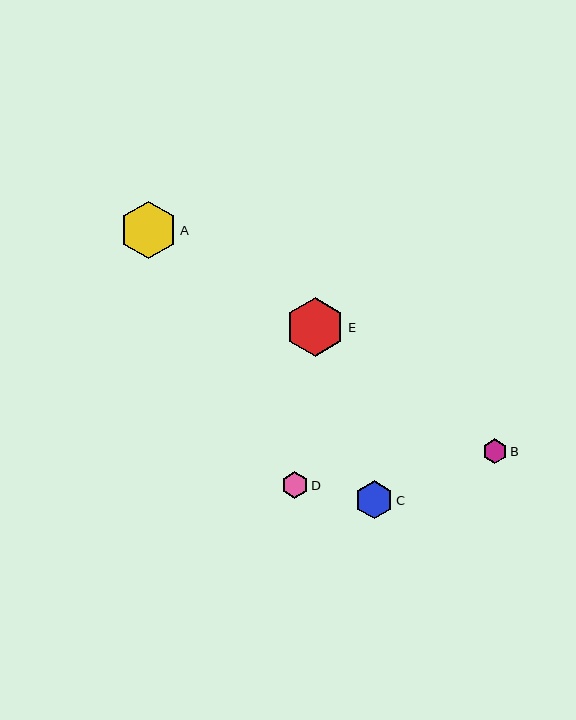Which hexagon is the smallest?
Hexagon B is the smallest with a size of approximately 25 pixels.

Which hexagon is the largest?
Hexagon E is the largest with a size of approximately 59 pixels.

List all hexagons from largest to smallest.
From largest to smallest: E, A, C, D, B.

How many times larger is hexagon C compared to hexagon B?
Hexagon C is approximately 1.5 times the size of hexagon B.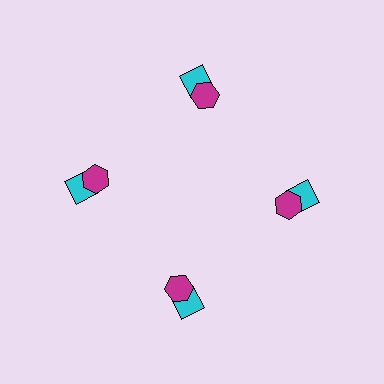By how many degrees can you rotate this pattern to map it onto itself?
The pattern maps onto itself every 90 degrees of rotation.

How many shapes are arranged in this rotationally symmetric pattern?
There are 8 shapes, arranged in 4 groups of 2.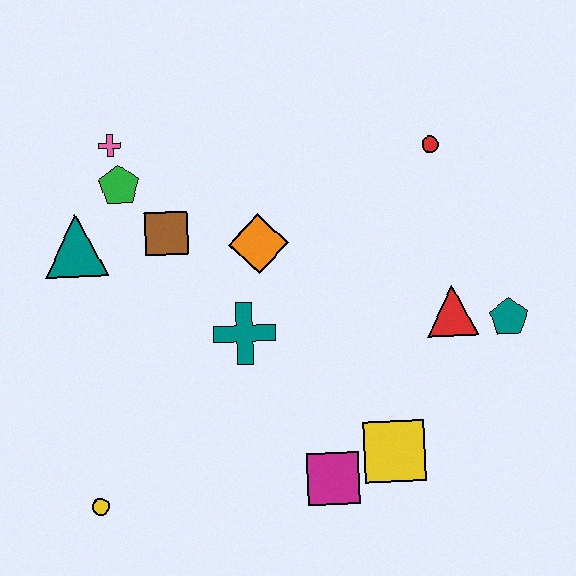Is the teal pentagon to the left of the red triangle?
No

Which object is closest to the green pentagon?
The pink cross is closest to the green pentagon.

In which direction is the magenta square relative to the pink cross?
The magenta square is below the pink cross.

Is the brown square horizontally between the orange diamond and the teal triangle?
Yes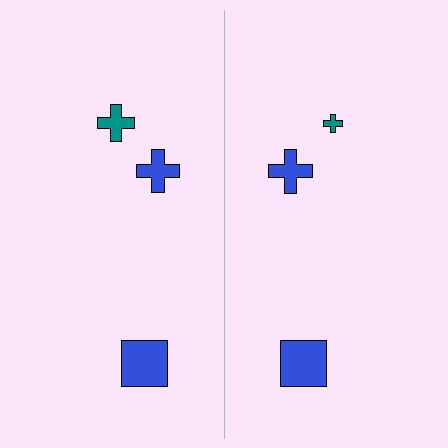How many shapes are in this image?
There are 6 shapes in this image.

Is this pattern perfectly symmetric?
No, the pattern is not perfectly symmetric. The teal cross on the right side has a different size than its mirror counterpart.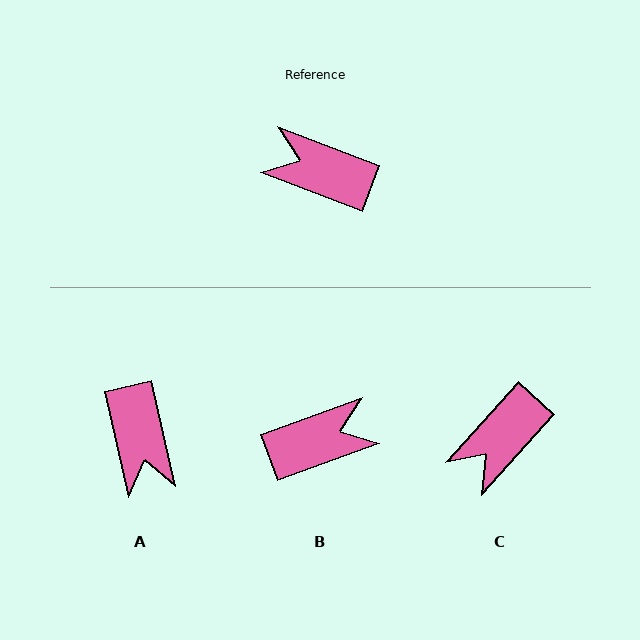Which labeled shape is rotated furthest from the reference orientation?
B, about 139 degrees away.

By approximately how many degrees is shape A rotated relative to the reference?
Approximately 124 degrees counter-clockwise.